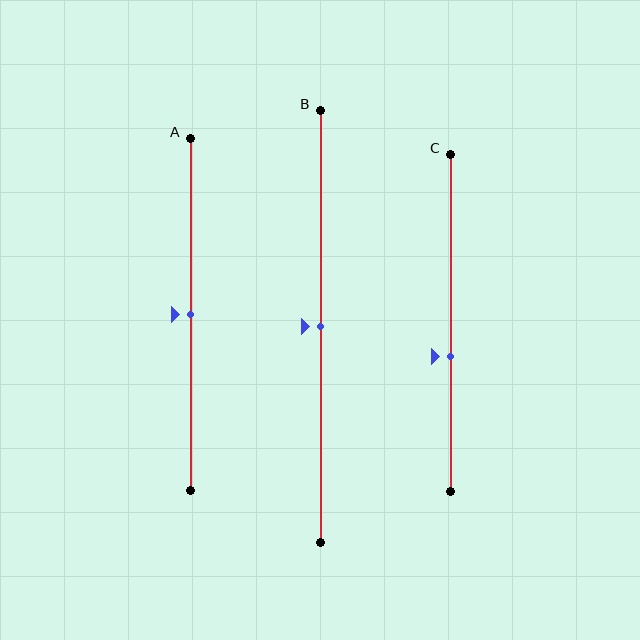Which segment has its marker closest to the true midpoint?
Segment A has its marker closest to the true midpoint.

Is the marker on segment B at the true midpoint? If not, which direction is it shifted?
Yes, the marker on segment B is at the true midpoint.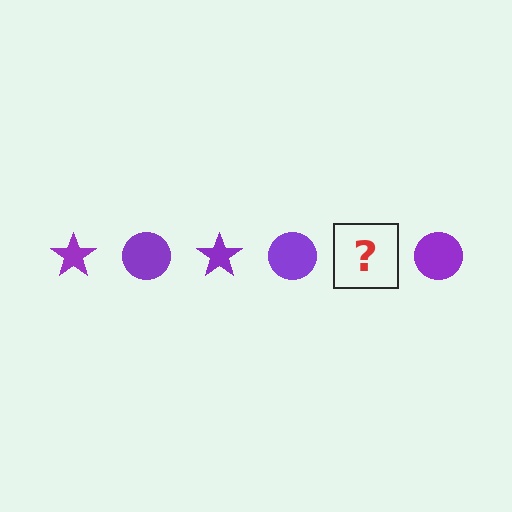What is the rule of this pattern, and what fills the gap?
The rule is that the pattern cycles through star, circle shapes in purple. The gap should be filled with a purple star.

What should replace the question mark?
The question mark should be replaced with a purple star.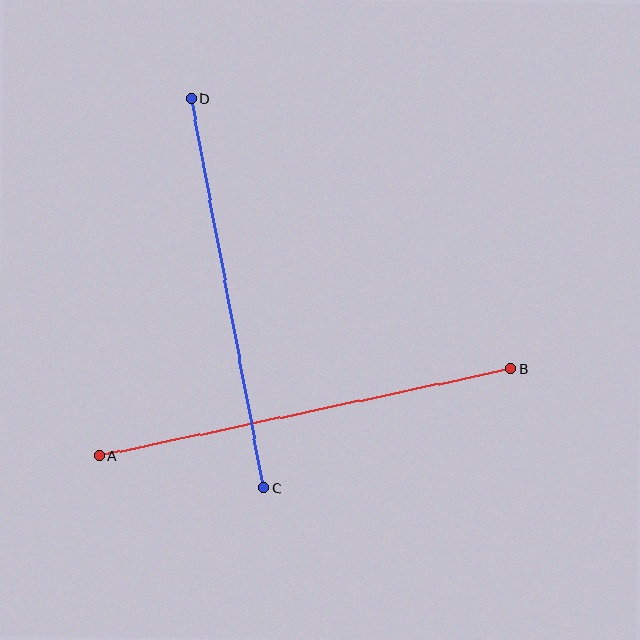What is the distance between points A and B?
The distance is approximately 421 pixels.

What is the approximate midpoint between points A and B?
The midpoint is at approximately (305, 412) pixels.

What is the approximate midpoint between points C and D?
The midpoint is at approximately (227, 293) pixels.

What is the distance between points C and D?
The distance is approximately 396 pixels.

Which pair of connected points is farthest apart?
Points A and B are farthest apart.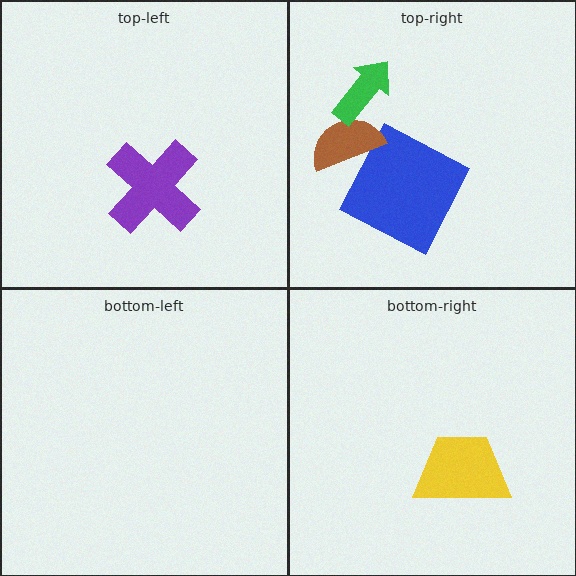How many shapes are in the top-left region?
1.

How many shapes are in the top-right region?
3.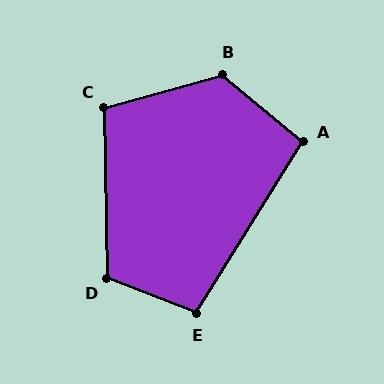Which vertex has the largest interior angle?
B, at approximately 124 degrees.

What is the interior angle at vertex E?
Approximately 100 degrees (obtuse).